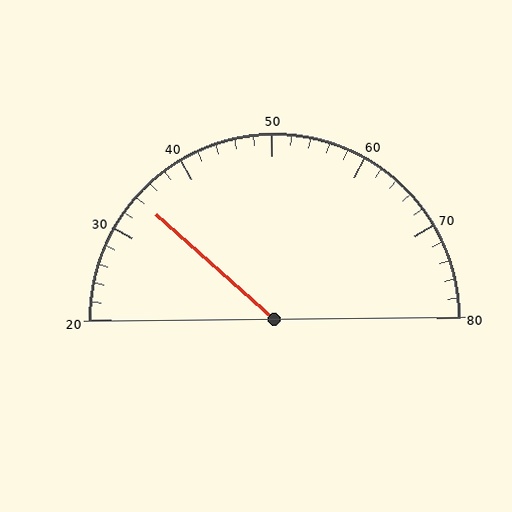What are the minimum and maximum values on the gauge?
The gauge ranges from 20 to 80.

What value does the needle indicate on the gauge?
The needle indicates approximately 34.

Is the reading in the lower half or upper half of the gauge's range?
The reading is in the lower half of the range (20 to 80).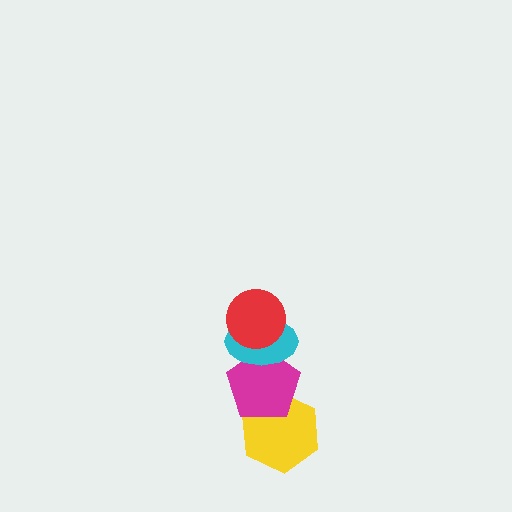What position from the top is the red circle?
The red circle is 1st from the top.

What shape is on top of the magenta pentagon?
The cyan ellipse is on top of the magenta pentagon.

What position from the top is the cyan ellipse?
The cyan ellipse is 2nd from the top.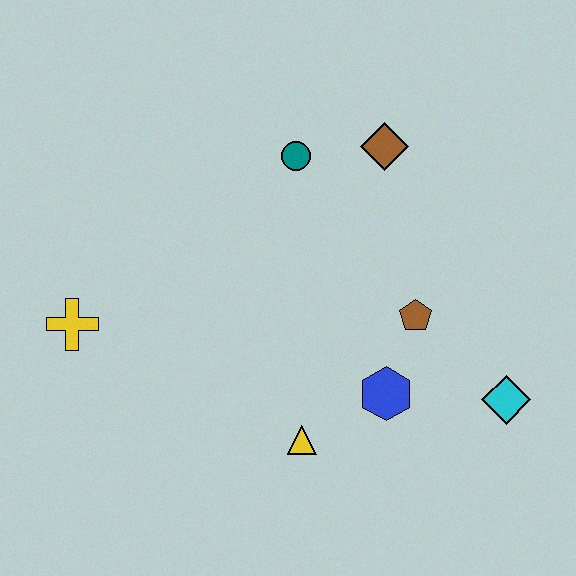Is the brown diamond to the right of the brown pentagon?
No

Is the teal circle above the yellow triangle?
Yes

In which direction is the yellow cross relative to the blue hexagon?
The yellow cross is to the left of the blue hexagon.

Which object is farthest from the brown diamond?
The yellow cross is farthest from the brown diamond.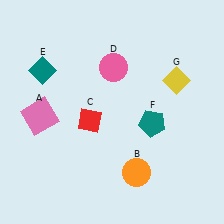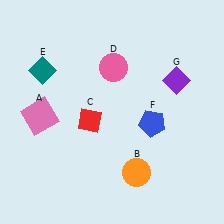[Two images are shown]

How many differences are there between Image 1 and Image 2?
There are 2 differences between the two images.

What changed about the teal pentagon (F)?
In Image 1, F is teal. In Image 2, it changed to blue.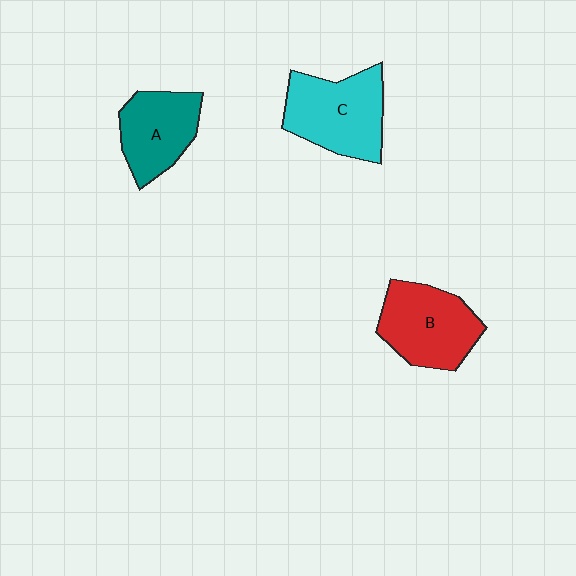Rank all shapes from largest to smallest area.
From largest to smallest: C (cyan), B (red), A (teal).